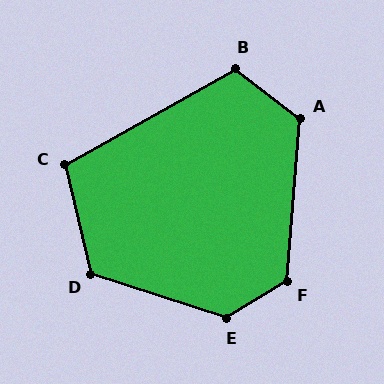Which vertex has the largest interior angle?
E, at approximately 131 degrees.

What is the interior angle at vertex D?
Approximately 121 degrees (obtuse).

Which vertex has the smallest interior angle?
C, at approximately 106 degrees.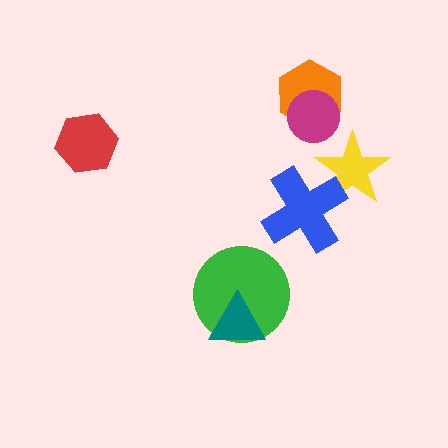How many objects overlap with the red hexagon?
0 objects overlap with the red hexagon.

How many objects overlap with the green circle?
1 object overlaps with the green circle.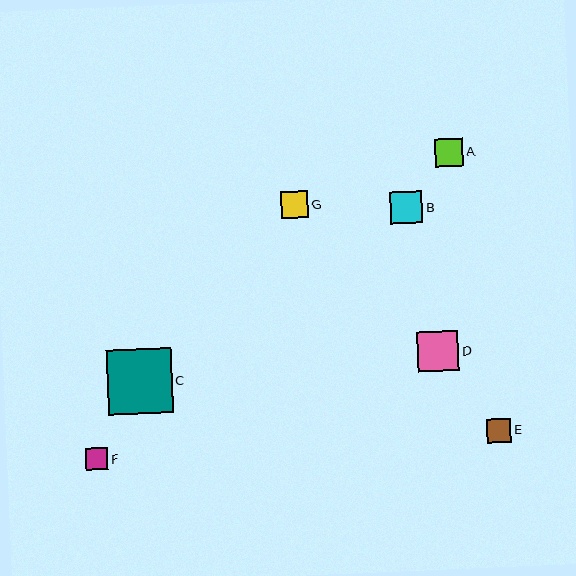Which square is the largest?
Square C is the largest with a size of approximately 65 pixels.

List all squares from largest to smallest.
From largest to smallest: C, D, B, A, G, E, F.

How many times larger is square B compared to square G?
Square B is approximately 1.2 times the size of square G.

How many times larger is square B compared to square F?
Square B is approximately 1.4 times the size of square F.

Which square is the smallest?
Square F is the smallest with a size of approximately 22 pixels.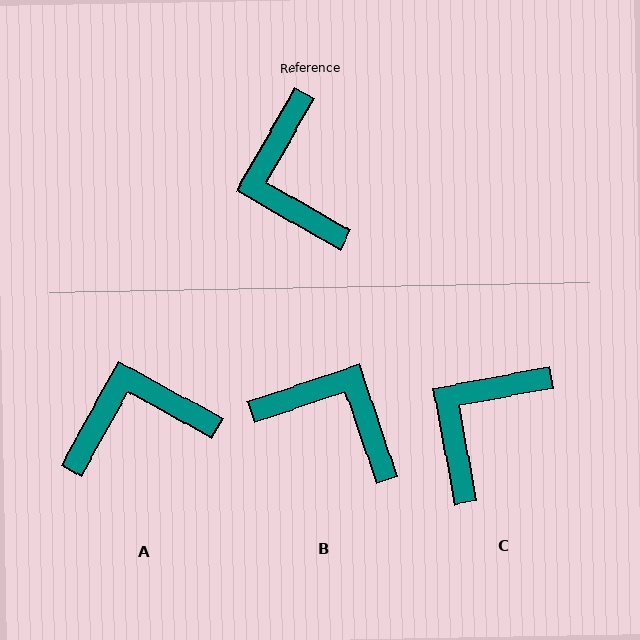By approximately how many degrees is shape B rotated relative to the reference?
Approximately 132 degrees clockwise.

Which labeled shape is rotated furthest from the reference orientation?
B, about 132 degrees away.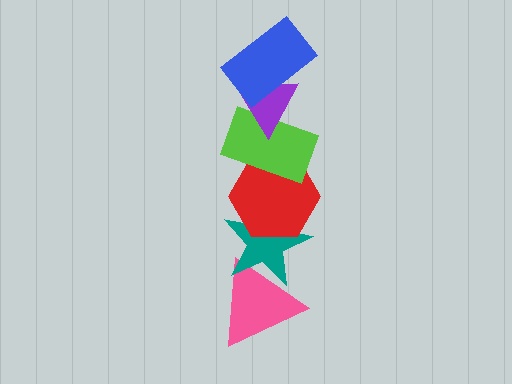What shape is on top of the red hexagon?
The lime rectangle is on top of the red hexagon.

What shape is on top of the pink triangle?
The teal star is on top of the pink triangle.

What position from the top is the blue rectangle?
The blue rectangle is 1st from the top.